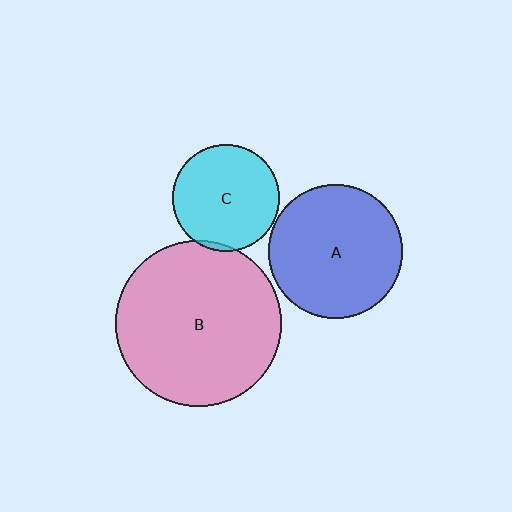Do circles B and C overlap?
Yes.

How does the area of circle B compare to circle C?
Approximately 2.4 times.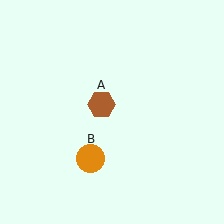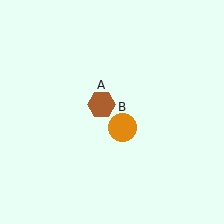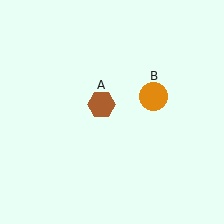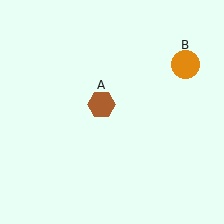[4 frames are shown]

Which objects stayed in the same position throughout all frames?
Brown hexagon (object A) remained stationary.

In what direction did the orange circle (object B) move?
The orange circle (object B) moved up and to the right.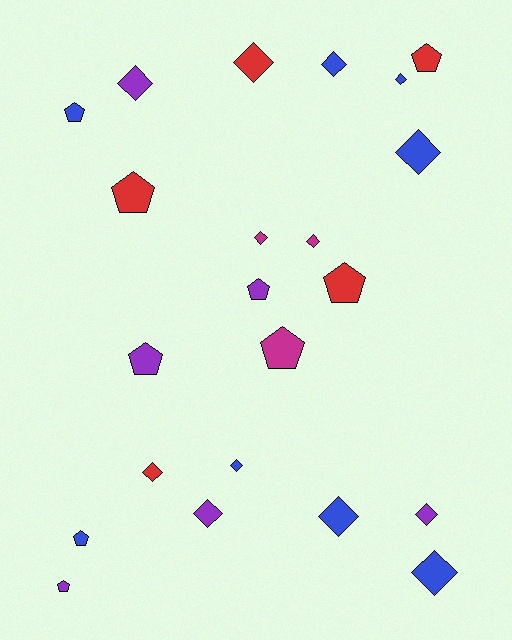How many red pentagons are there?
There are 3 red pentagons.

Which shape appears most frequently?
Diamond, with 13 objects.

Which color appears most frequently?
Blue, with 8 objects.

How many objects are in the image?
There are 22 objects.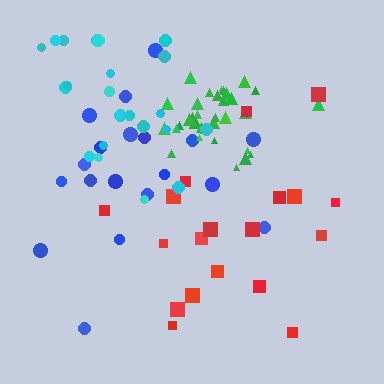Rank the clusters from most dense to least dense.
green, cyan, blue, red.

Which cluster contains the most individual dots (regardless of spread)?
Green (35).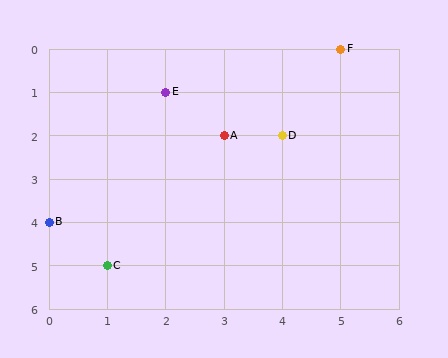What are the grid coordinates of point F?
Point F is at grid coordinates (5, 0).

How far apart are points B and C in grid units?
Points B and C are 1 column and 1 row apart (about 1.4 grid units diagonally).